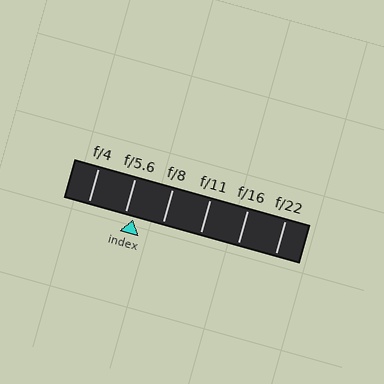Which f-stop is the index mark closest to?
The index mark is closest to f/5.6.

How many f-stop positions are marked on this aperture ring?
There are 6 f-stop positions marked.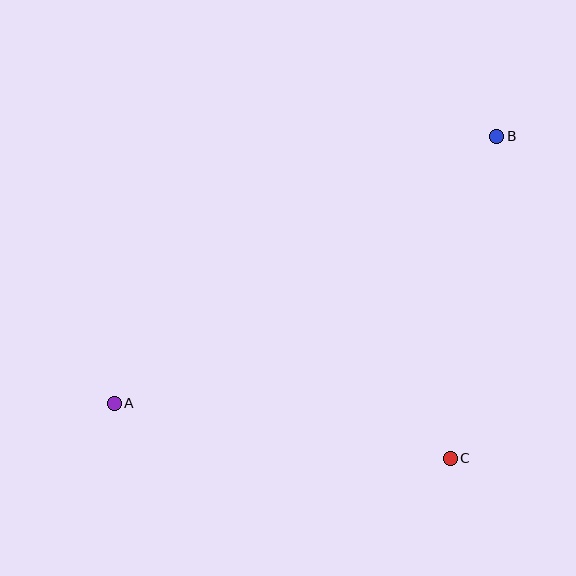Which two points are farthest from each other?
Points A and B are farthest from each other.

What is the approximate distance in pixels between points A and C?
The distance between A and C is approximately 340 pixels.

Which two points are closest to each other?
Points B and C are closest to each other.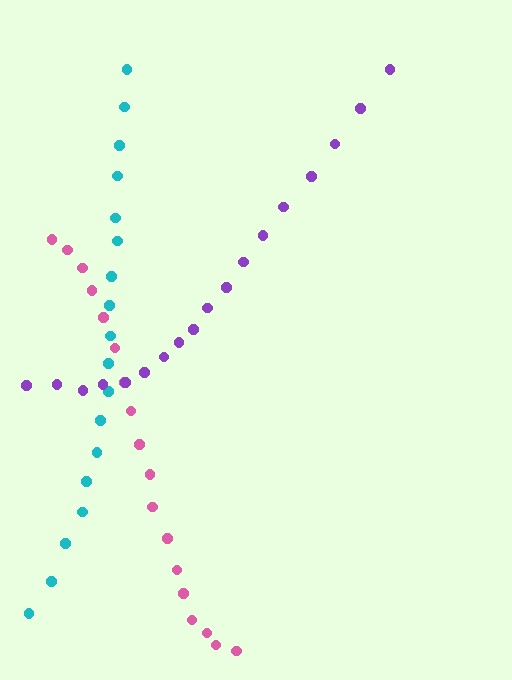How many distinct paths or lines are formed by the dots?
There are 3 distinct paths.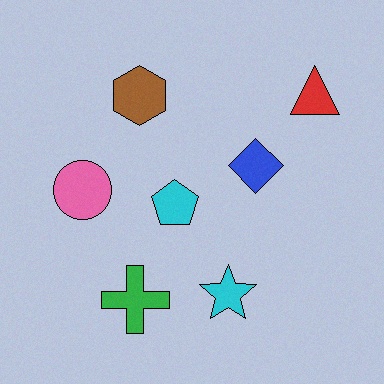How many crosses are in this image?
There is 1 cross.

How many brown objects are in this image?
There is 1 brown object.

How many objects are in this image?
There are 7 objects.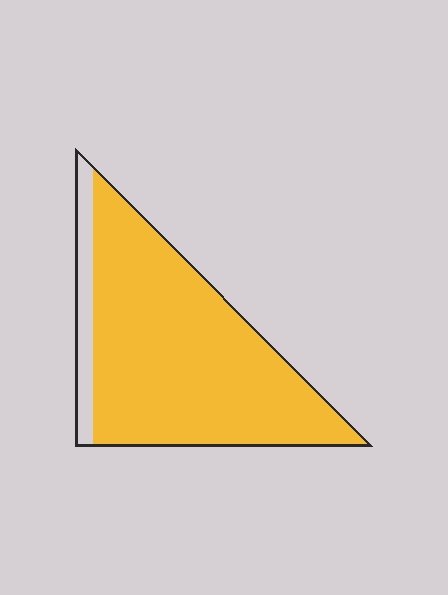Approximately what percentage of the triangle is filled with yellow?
Approximately 90%.